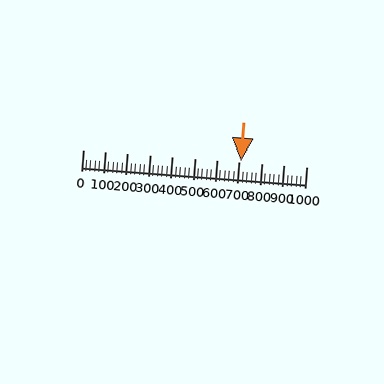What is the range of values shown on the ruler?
The ruler shows values from 0 to 1000.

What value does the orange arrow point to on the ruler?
The orange arrow points to approximately 707.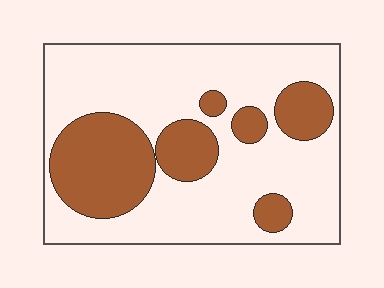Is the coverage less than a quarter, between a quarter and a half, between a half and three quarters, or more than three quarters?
Between a quarter and a half.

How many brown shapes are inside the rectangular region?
6.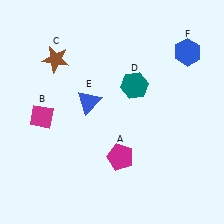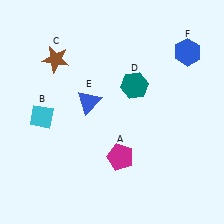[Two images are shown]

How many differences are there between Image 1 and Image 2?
There is 1 difference between the two images.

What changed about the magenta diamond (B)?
In Image 1, B is magenta. In Image 2, it changed to cyan.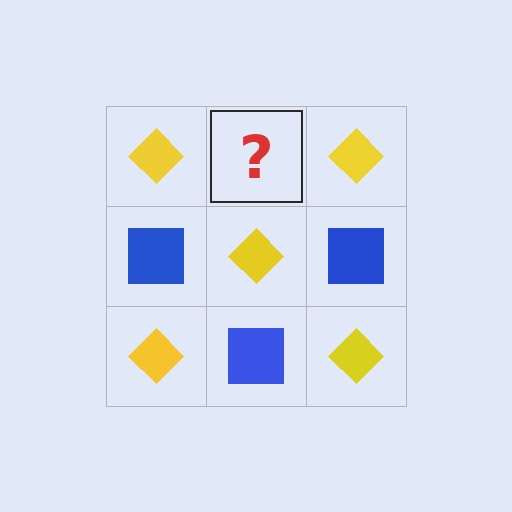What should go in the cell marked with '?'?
The missing cell should contain a blue square.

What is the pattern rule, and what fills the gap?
The rule is that it alternates yellow diamond and blue square in a checkerboard pattern. The gap should be filled with a blue square.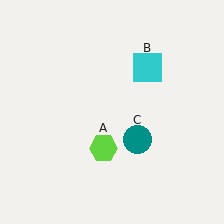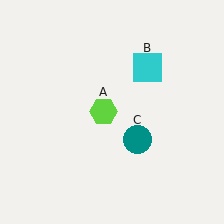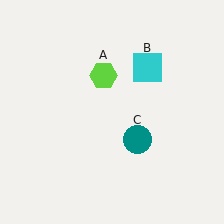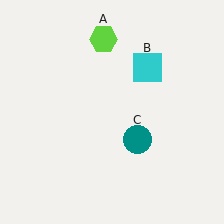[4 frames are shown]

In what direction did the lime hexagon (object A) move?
The lime hexagon (object A) moved up.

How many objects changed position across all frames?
1 object changed position: lime hexagon (object A).